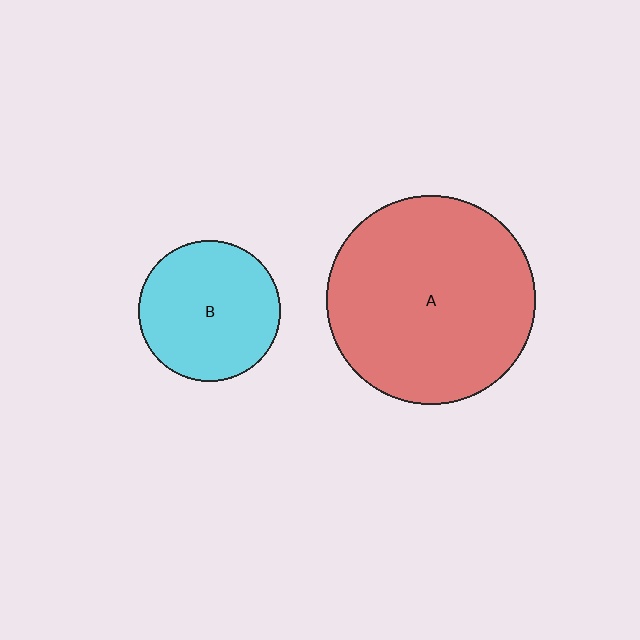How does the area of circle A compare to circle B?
Approximately 2.2 times.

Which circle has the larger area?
Circle A (red).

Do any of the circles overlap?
No, none of the circles overlap.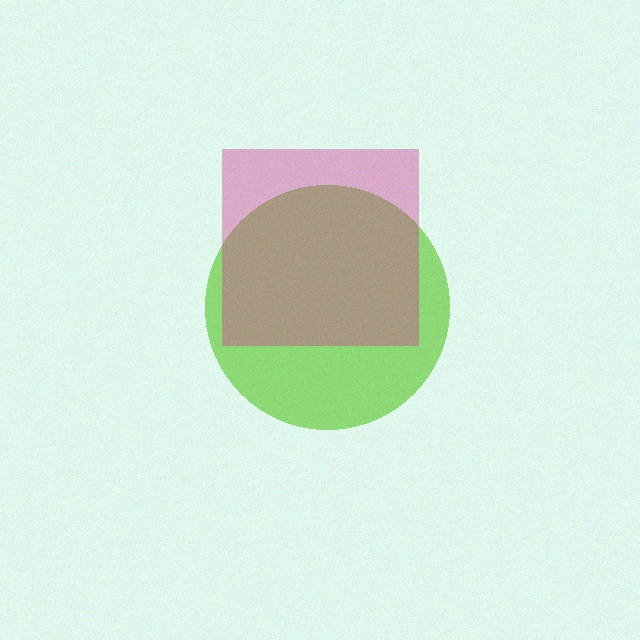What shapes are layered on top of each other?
The layered shapes are: a lime circle, a magenta square.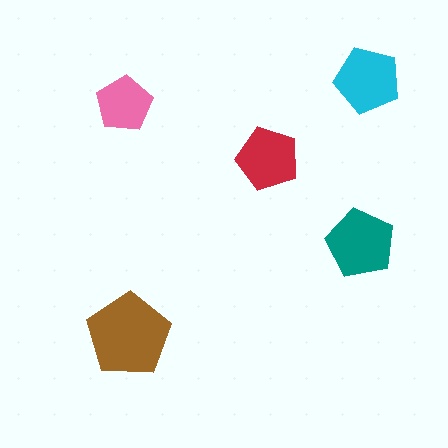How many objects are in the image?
There are 5 objects in the image.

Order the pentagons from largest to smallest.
the brown one, the teal one, the cyan one, the red one, the pink one.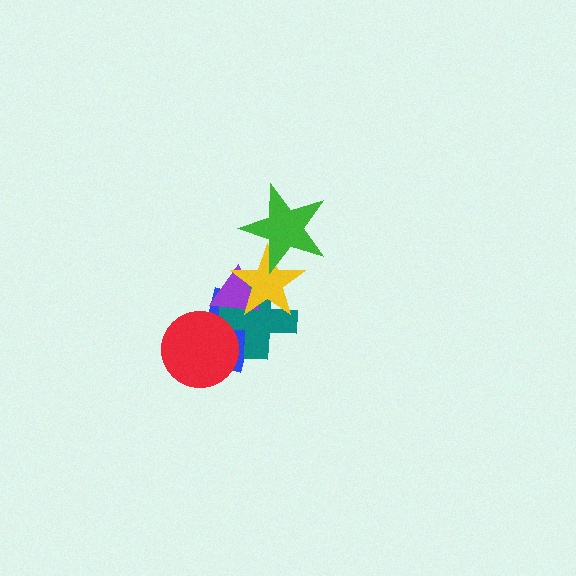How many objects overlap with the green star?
1 object overlaps with the green star.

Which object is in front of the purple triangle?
The yellow star is in front of the purple triangle.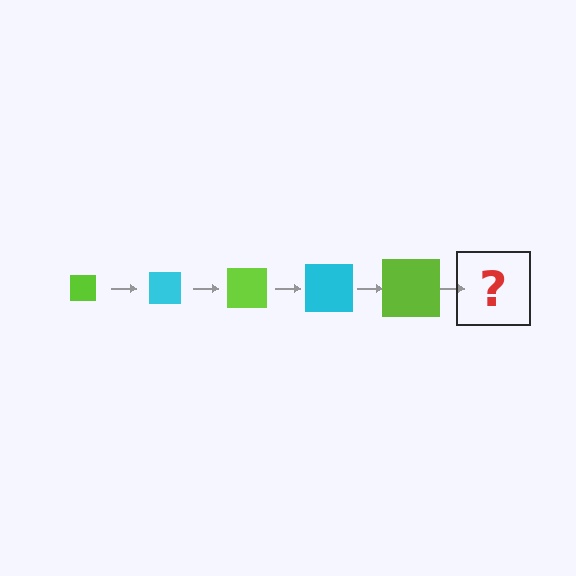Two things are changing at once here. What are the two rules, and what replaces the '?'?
The two rules are that the square grows larger each step and the color cycles through lime and cyan. The '?' should be a cyan square, larger than the previous one.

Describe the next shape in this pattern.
It should be a cyan square, larger than the previous one.